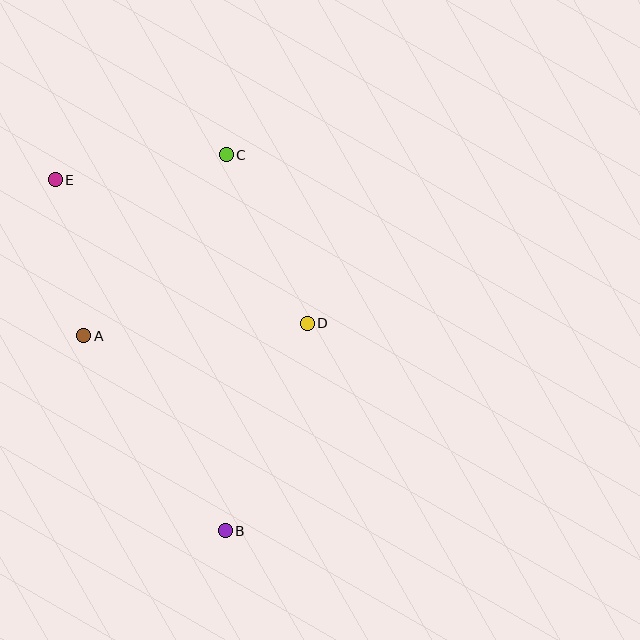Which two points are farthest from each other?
Points B and E are farthest from each other.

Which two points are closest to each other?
Points A and E are closest to each other.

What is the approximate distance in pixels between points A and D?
The distance between A and D is approximately 224 pixels.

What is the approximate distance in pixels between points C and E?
The distance between C and E is approximately 172 pixels.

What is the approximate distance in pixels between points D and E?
The distance between D and E is approximately 290 pixels.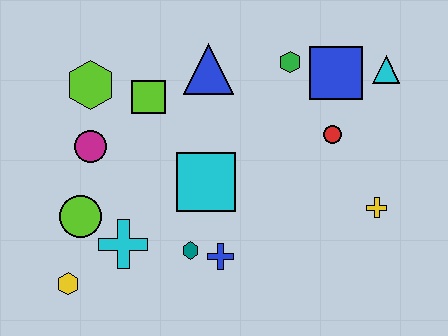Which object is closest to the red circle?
The blue square is closest to the red circle.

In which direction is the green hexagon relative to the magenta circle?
The green hexagon is to the right of the magenta circle.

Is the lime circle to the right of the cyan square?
No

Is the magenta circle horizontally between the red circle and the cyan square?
No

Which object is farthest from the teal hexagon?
The cyan triangle is farthest from the teal hexagon.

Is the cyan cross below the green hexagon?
Yes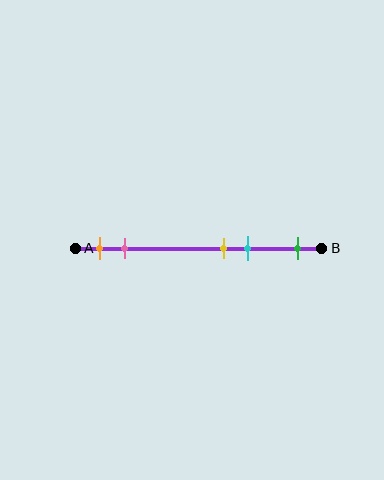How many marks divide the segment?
There are 5 marks dividing the segment.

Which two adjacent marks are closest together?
The yellow and cyan marks are the closest adjacent pair.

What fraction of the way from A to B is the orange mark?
The orange mark is approximately 10% (0.1) of the way from A to B.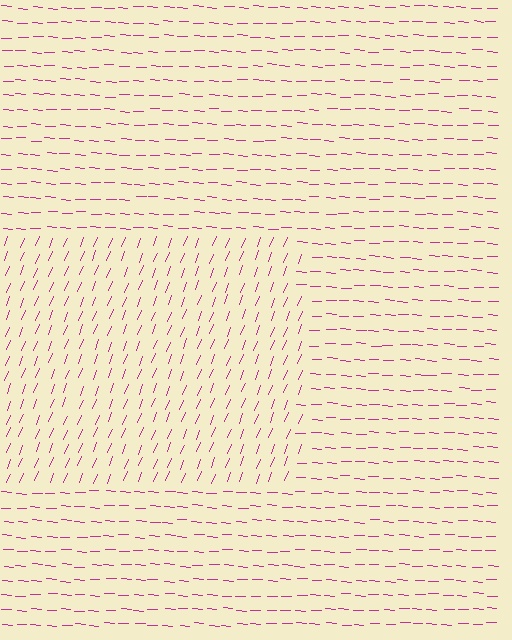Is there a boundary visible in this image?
Yes, there is a texture boundary formed by a change in line orientation.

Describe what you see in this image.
The image is filled with small magenta line segments. A rectangle region in the image has lines oriented differently from the surrounding lines, creating a visible texture boundary.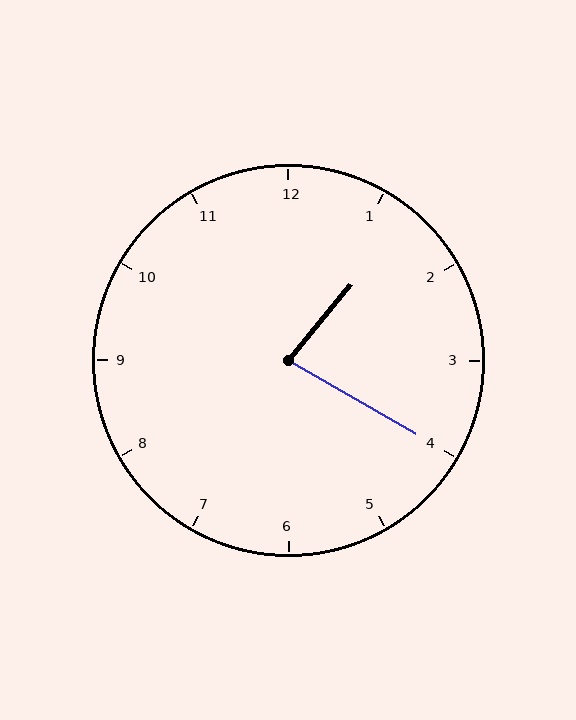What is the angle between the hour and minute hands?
Approximately 80 degrees.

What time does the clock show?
1:20.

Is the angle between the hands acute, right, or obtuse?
It is acute.